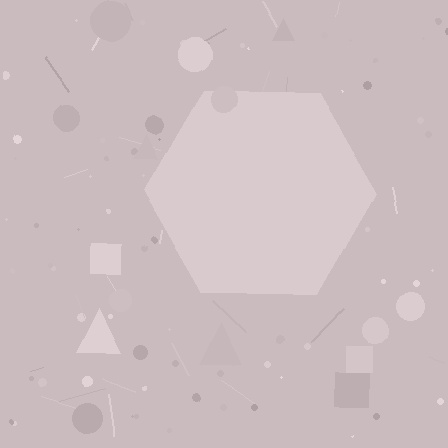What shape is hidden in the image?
A hexagon is hidden in the image.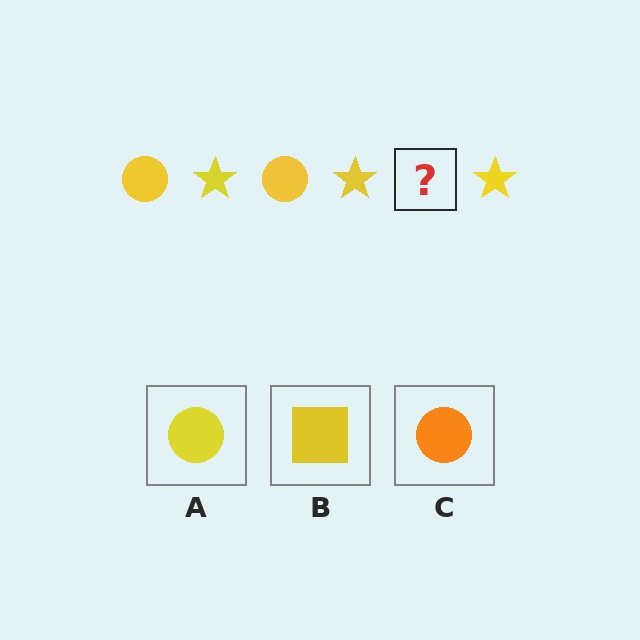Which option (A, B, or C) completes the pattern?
A.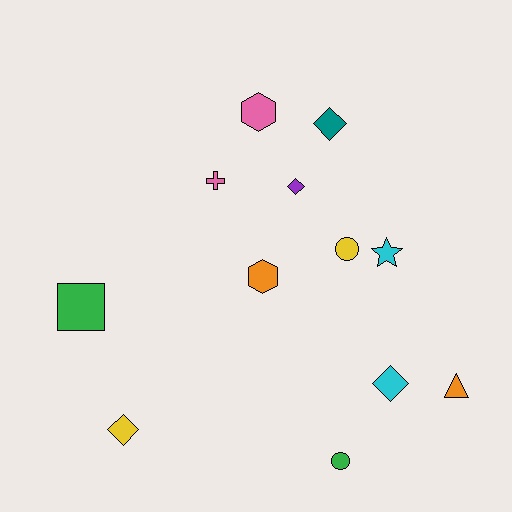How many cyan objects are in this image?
There are 2 cyan objects.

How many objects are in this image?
There are 12 objects.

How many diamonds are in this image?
There are 4 diamonds.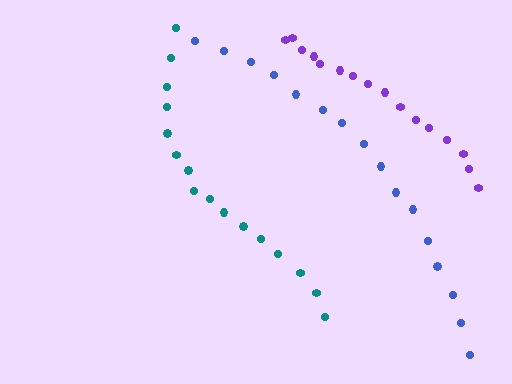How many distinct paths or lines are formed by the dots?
There are 3 distinct paths.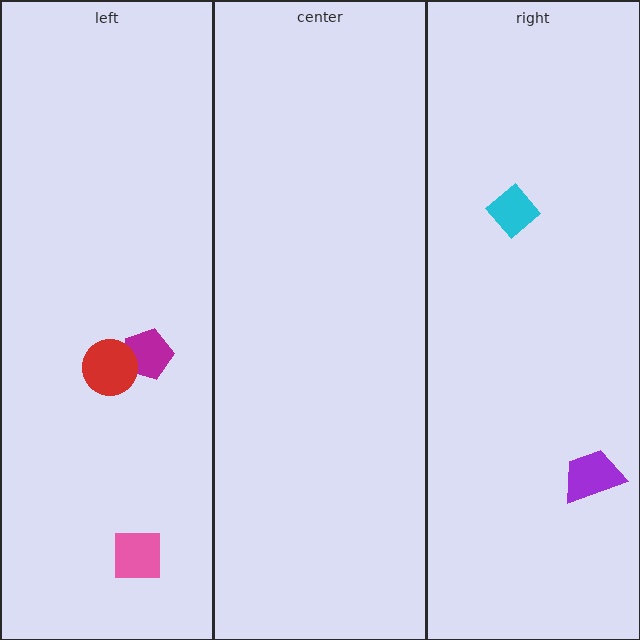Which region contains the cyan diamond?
The right region.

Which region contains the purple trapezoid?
The right region.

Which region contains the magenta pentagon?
The left region.